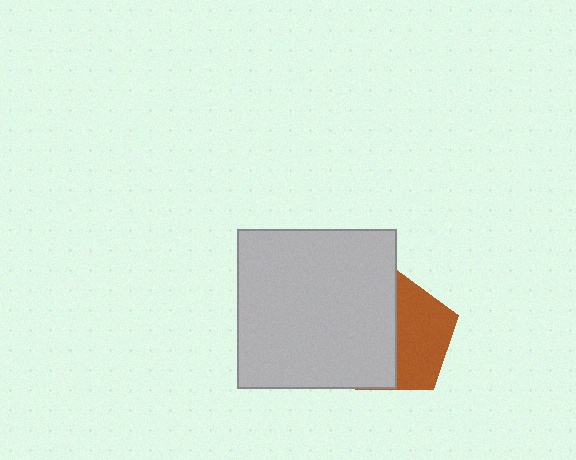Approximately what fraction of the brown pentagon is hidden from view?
Roughly 53% of the brown pentagon is hidden behind the light gray square.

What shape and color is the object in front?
The object in front is a light gray square.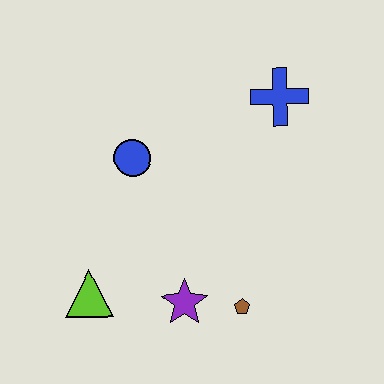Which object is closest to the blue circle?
The lime triangle is closest to the blue circle.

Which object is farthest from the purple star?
The blue cross is farthest from the purple star.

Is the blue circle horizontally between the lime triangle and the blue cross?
Yes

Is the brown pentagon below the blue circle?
Yes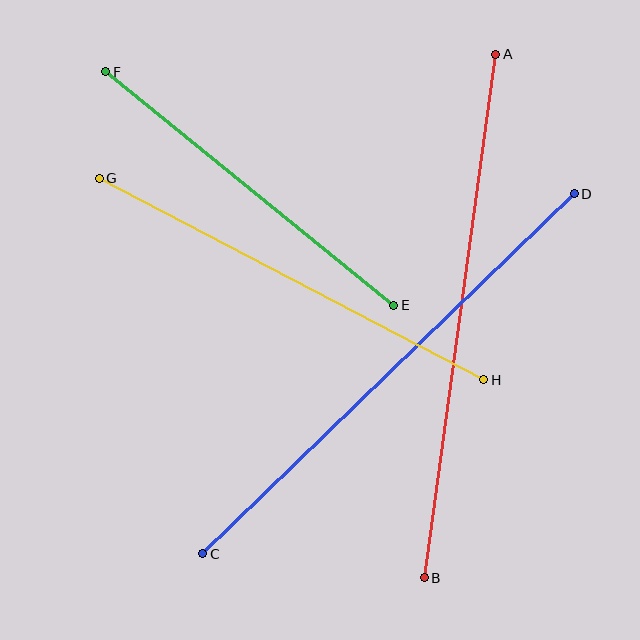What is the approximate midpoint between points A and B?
The midpoint is at approximately (460, 316) pixels.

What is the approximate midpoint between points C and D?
The midpoint is at approximately (389, 374) pixels.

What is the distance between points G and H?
The distance is approximately 434 pixels.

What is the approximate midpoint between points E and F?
The midpoint is at approximately (250, 188) pixels.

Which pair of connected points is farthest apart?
Points A and B are farthest apart.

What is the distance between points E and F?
The distance is approximately 371 pixels.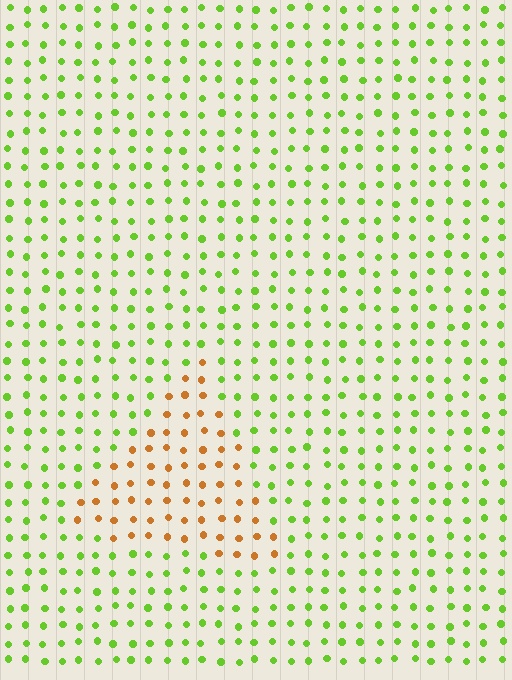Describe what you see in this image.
The image is filled with small lime elements in a uniform arrangement. A triangle-shaped region is visible where the elements are tinted to a slightly different hue, forming a subtle color boundary.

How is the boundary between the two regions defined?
The boundary is defined purely by a slight shift in hue (about 69 degrees). Spacing, size, and orientation are identical on both sides.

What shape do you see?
I see a triangle.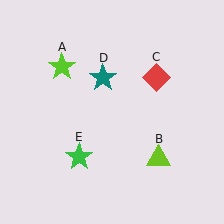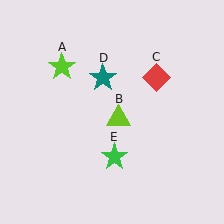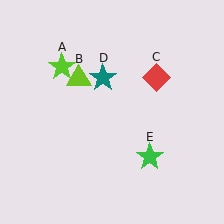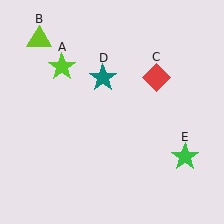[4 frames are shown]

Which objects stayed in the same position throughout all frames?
Lime star (object A) and red diamond (object C) and teal star (object D) remained stationary.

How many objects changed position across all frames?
2 objects changed position: lime triangle (object B), green star (object E).